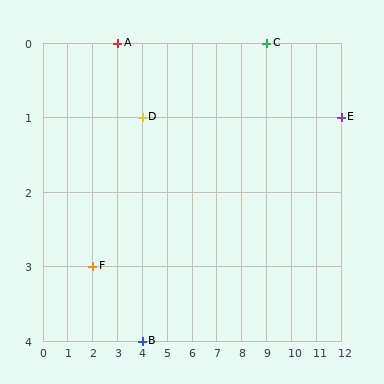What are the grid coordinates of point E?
Point E is at grid coordinates (12, 1).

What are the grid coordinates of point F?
Point F is at grid coordinates (2, 3).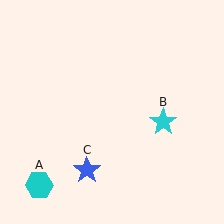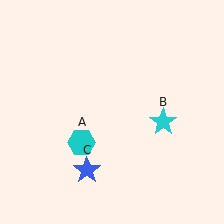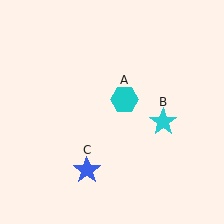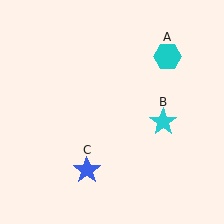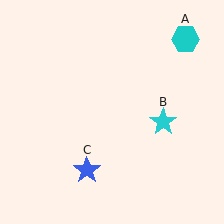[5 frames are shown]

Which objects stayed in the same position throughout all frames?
Cyan star (object B) and blue star (object C) remained stationary.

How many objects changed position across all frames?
1 object changed position: cyan hexagon (object A).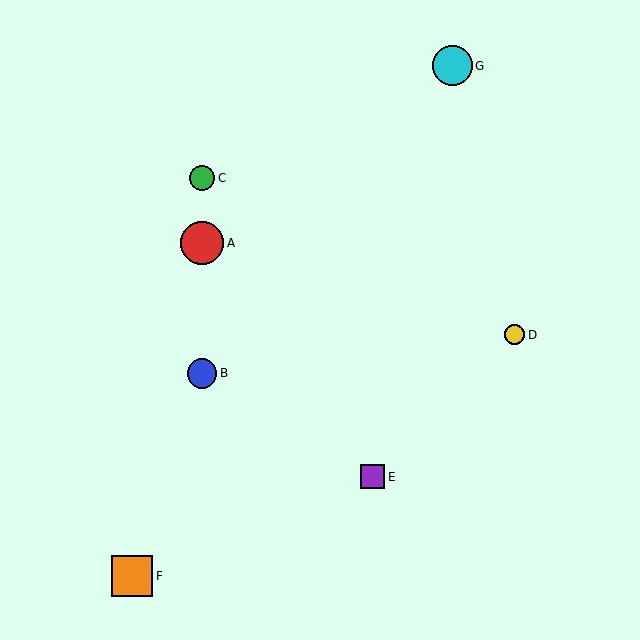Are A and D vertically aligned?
No, A is at x≈202 and D is at x≈514.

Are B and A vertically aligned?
Yes, both are at x≈202.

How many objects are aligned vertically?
3 objects (A, B, C) are aligned vertically.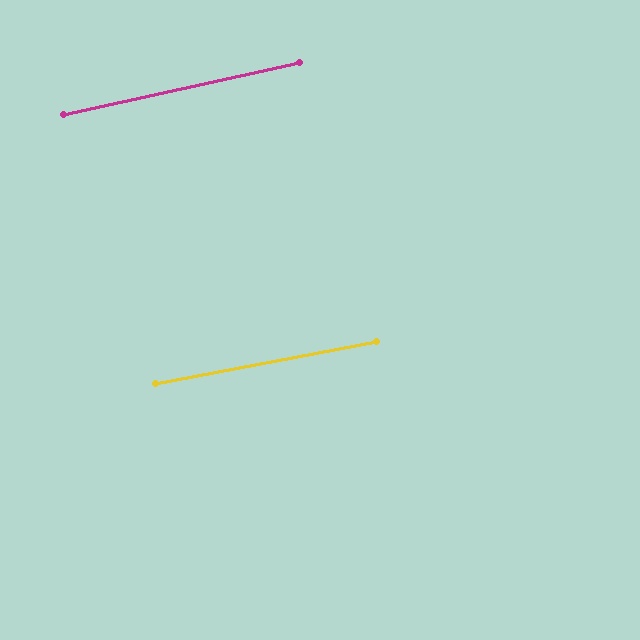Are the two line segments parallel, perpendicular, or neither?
Parallel — their directions differ by only 1.8°.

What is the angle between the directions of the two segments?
Approximately 2 degrees.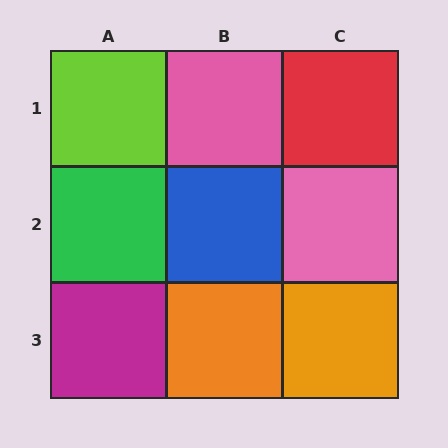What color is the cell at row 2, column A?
Green.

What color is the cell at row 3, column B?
Orange.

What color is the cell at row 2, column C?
Pink.